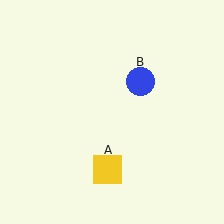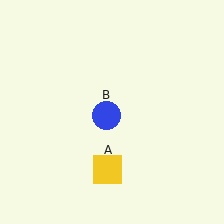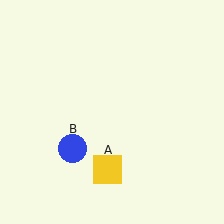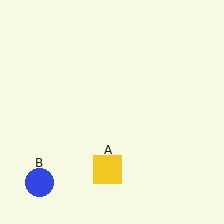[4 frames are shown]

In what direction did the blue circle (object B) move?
The blue circle (object B) moved down and to the left.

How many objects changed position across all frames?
1 object changed position: blue circle (object B).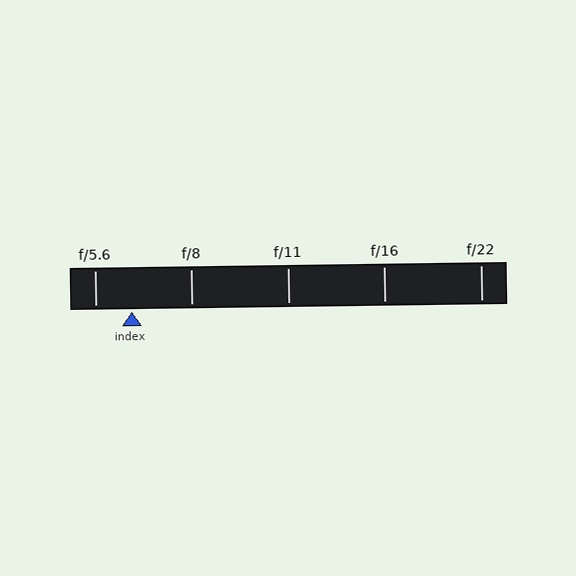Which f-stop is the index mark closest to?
The index mark is closest to f/5.6.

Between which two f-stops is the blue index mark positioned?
The index mark is between f/5.6 and f/8.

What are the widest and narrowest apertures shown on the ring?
The widest aperture shown is f/5.6 and the narrowest is f/22.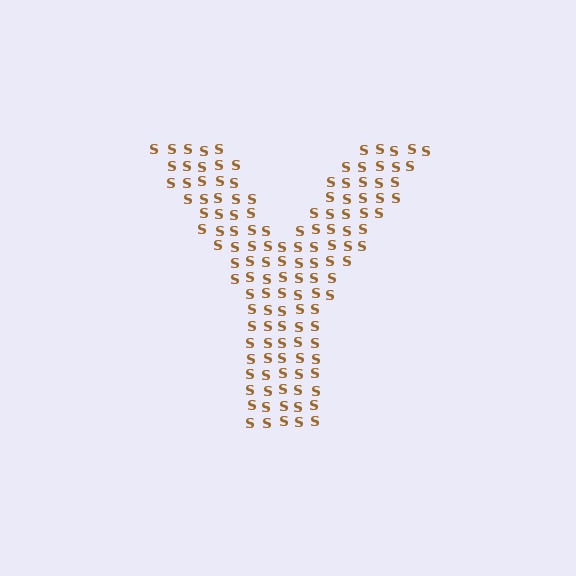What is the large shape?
The large shape is the letter Y.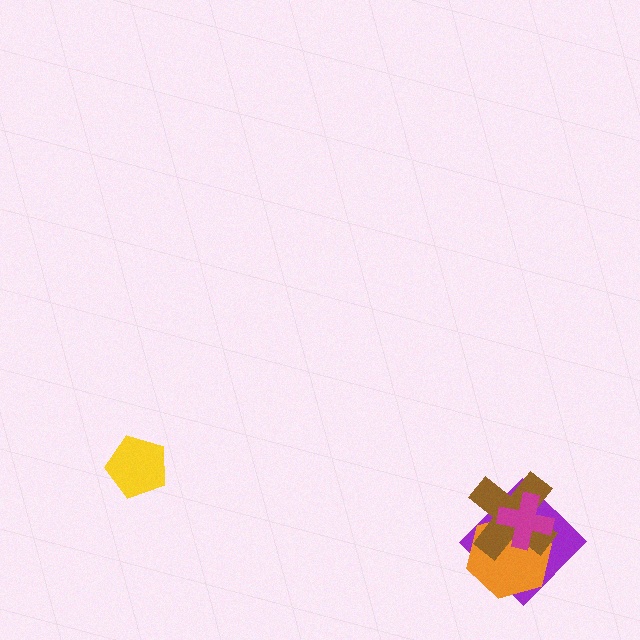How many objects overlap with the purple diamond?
3 objects overlap with the purple diamond.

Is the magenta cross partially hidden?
No, no other shape covers it.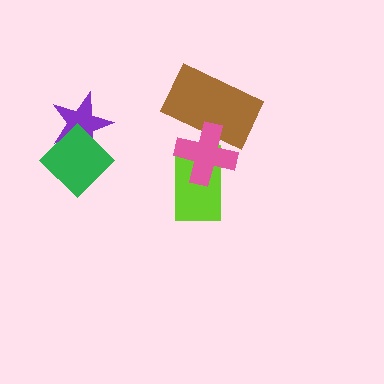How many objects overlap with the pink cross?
2 objects overlap with the pink cross.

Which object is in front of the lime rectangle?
The pink cross is in front of the lime rectangle.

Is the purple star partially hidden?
Yes, it is partially covered by another shape.